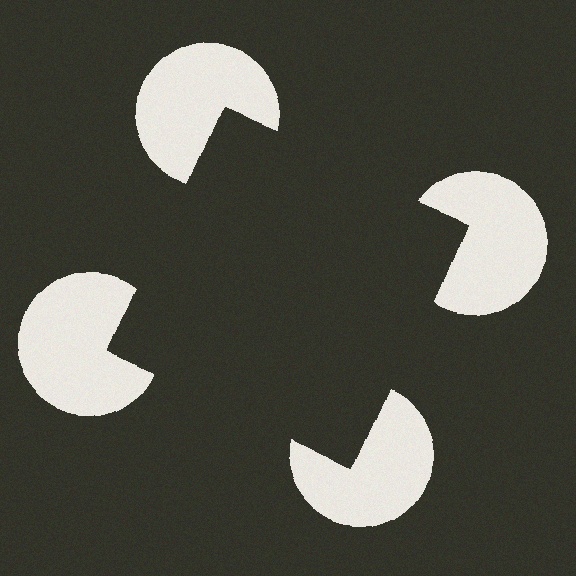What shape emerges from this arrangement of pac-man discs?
An illusory square — its edges are inferred from the aligned wedge cuts in the pac-man discs, not physically drawn.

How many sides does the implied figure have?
4 sides.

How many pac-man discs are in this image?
There are 4 — one at each vertex of the illusory square.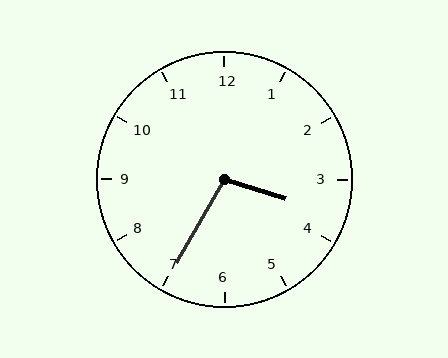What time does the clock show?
3:35.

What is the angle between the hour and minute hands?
Approximately 102 degrees.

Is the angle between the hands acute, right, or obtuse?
It is obtuse.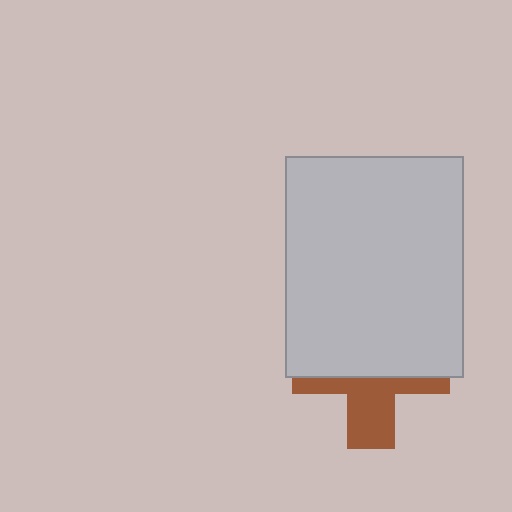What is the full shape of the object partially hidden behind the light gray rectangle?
The partially hidden object is a brown cross.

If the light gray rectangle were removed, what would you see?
You would see the complete brown cross.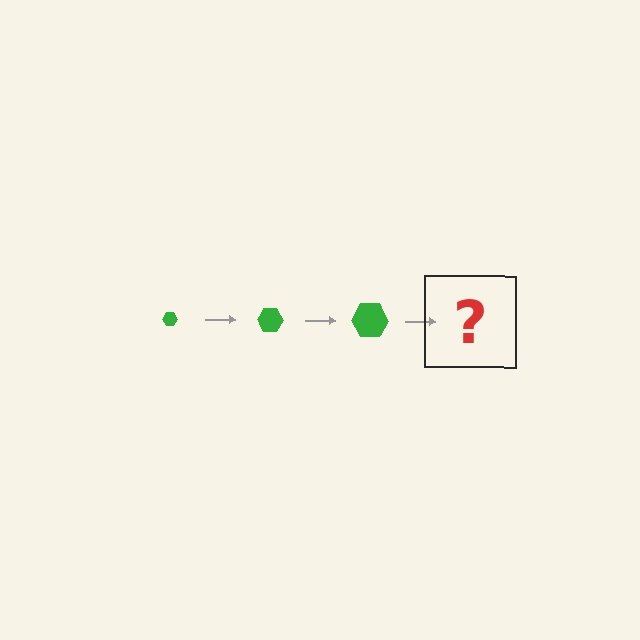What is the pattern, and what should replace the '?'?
The pattern is that the hexagon gets progressively larger each step. The '?' should be a green hexagon, larger than the previous one.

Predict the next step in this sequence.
The next step is a green hexagon, larger than the previous one.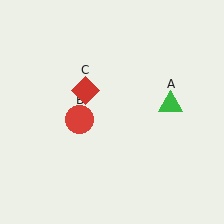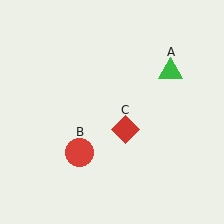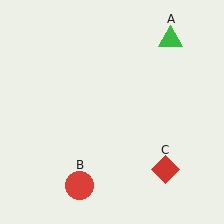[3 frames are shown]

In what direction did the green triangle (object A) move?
The green triangle (object A) moved up.